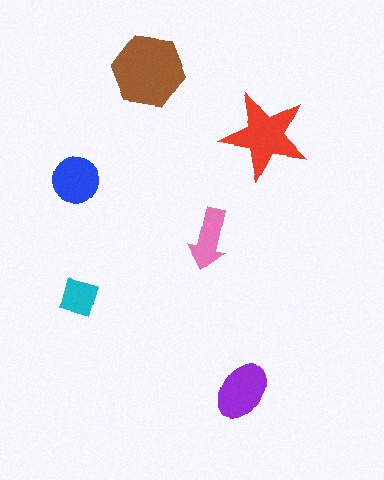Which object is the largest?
The brown hexagon.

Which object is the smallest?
The cyan square.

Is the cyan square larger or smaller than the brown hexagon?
Smaller.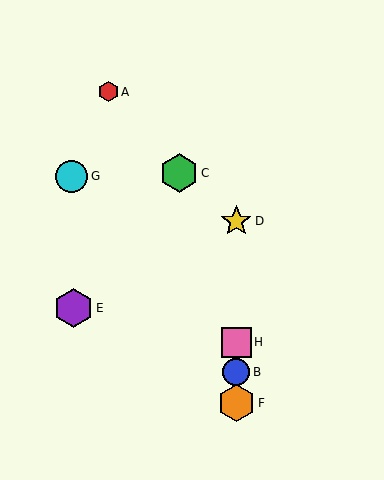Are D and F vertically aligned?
Yes, both are at x≈236.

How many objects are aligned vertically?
4 objects (B, D, F, H) are aligned vertically.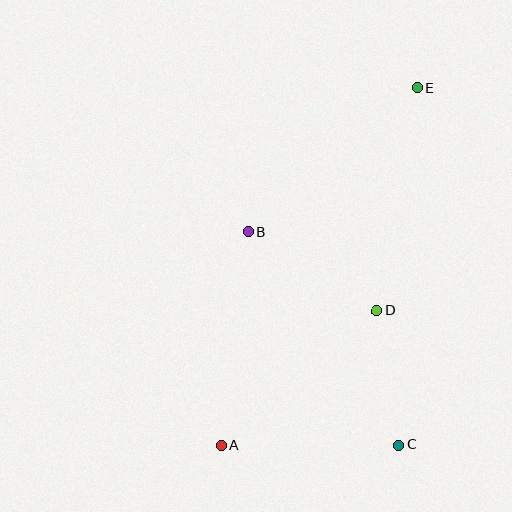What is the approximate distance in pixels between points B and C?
The distance between B and C is approximately 260 pixels.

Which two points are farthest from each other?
Points A and E are farthest from each other.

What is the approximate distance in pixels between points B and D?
The distance between B and D is approximately 150 pixels.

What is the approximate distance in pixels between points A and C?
The distance between A and C is approximately 178 pixels.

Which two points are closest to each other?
Points C and D are closest to each other.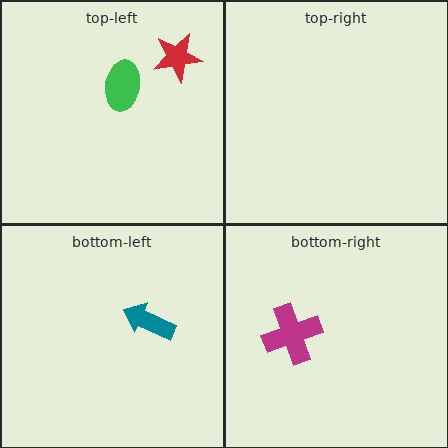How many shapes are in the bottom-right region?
1.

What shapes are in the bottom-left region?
The teal arrow.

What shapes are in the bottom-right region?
The magenta cross.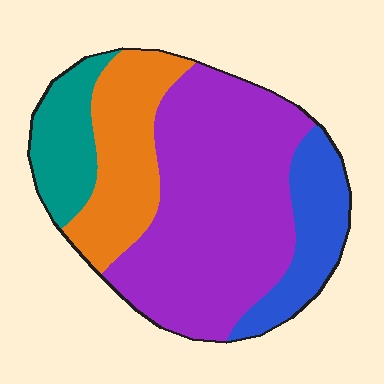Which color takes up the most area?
Purple, at roughly 50%.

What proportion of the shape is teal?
Teal takes up about one eighth (1/8) of the shape.